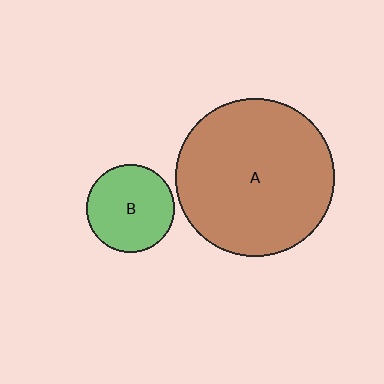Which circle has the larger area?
Circle A (brown).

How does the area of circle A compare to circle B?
Approximately 3.2 times.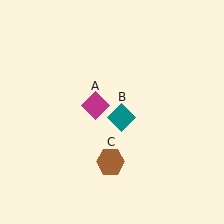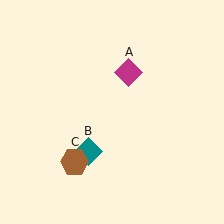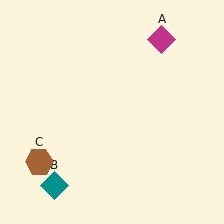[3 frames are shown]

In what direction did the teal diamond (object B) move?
The teal diamond (object B) moved down and to the left.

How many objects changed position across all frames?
3 objects changed position: magenta diamond (object A), teal diamond (object B), brown hexagon (object C).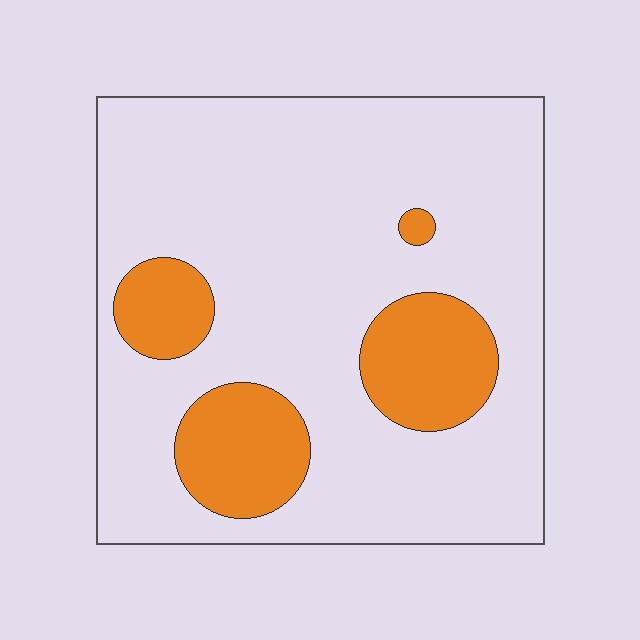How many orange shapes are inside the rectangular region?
4.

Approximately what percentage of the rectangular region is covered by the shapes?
Approximately 20%.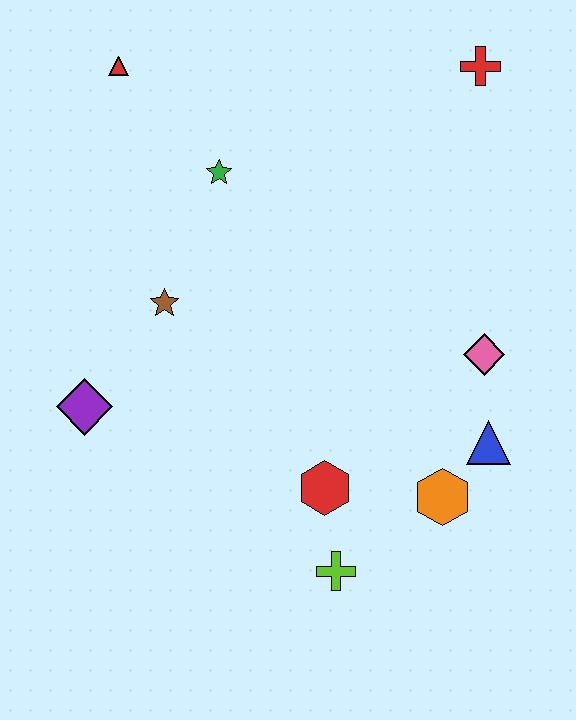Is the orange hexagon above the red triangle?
No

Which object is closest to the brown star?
The purple diamond is closest to the brown star.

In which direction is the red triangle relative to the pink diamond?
The red triangle is to the left of the pink diamond.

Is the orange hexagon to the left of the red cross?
Yes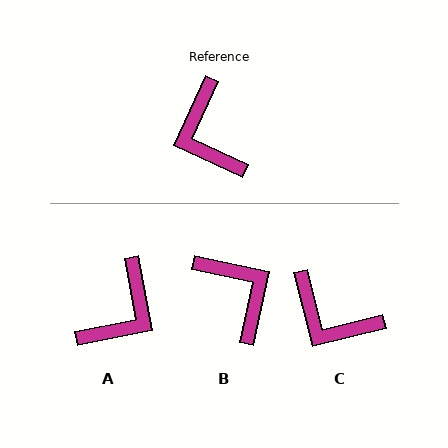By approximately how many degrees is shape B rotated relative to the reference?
Approximately 167 degrees clockwise.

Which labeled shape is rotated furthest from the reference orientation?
B, about 167 degrees away.